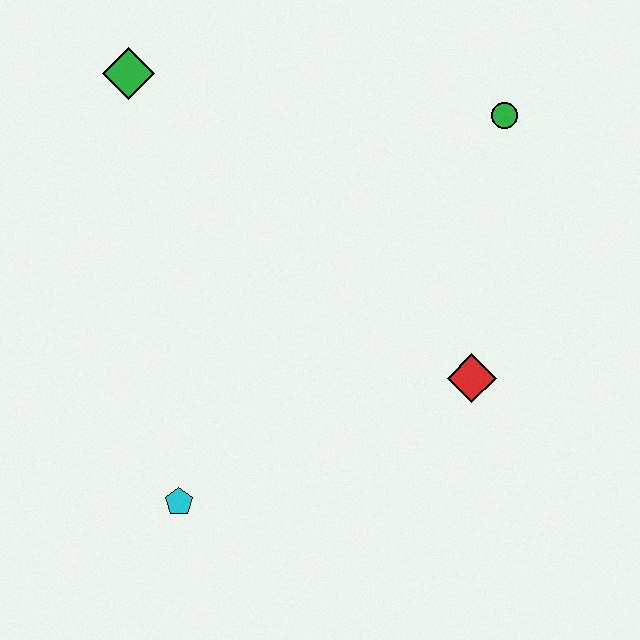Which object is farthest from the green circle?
The cyan pentagon is farthest from the green circle.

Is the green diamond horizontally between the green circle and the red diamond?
No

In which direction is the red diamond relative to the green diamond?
The red diamond is to the right of the green diamond.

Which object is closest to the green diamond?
The green circle is closest to the green diamond.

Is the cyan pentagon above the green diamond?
No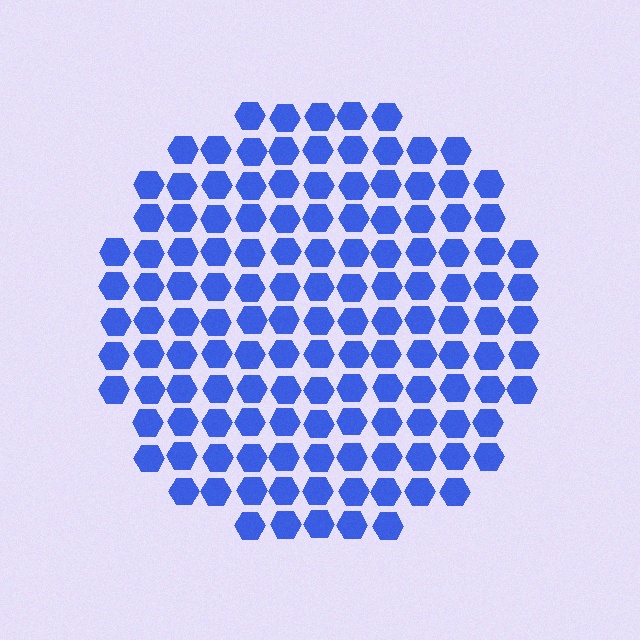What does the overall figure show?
The overall figure shows a circle.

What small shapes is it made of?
It is made of small hexagons.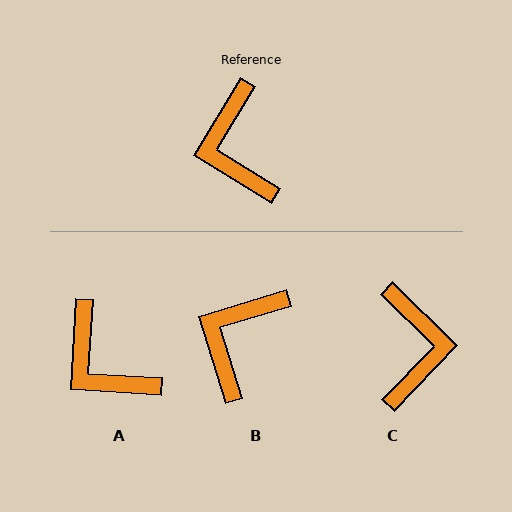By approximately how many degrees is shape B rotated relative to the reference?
Approximately 41 degrees clockwise.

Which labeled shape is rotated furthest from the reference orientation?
C, about 167 degrees away.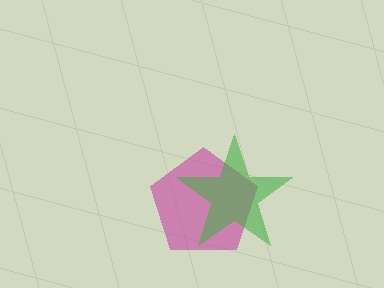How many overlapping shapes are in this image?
There are 2 overlapping shapes in the image.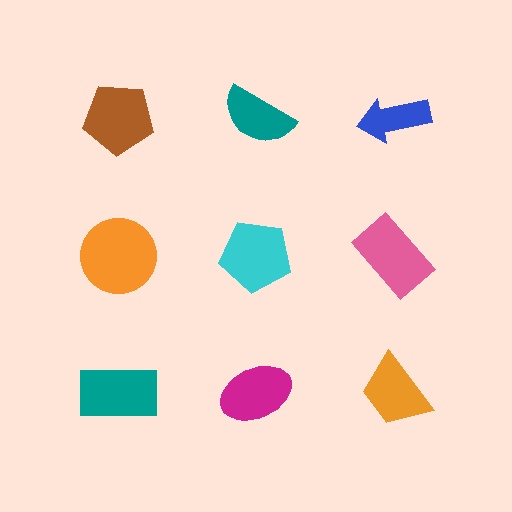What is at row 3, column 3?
An orange trapezoid.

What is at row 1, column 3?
A blue arrow.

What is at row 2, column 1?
An orange circle.